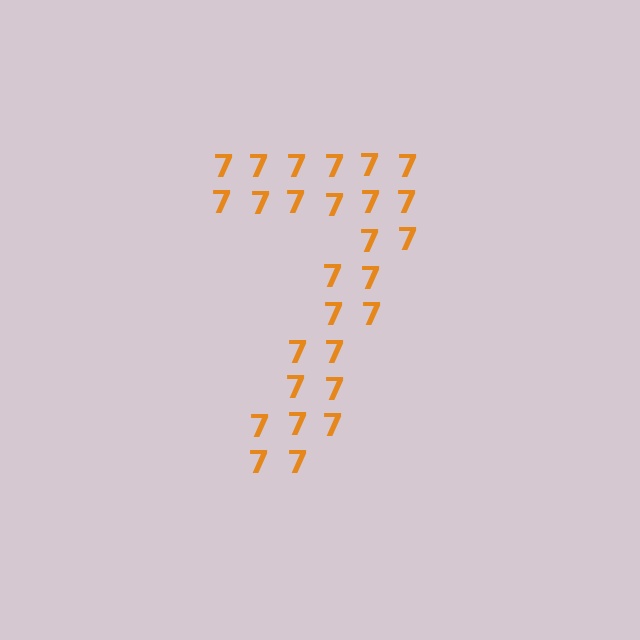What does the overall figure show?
The overall figure shows the digit 7.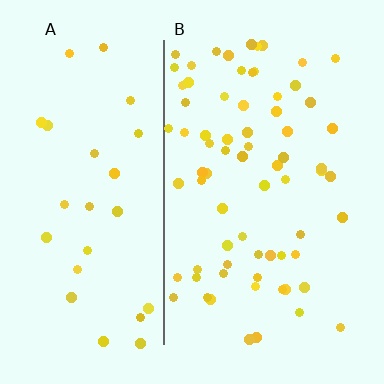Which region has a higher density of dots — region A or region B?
B (the right).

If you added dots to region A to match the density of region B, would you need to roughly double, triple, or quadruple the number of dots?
Approximately double.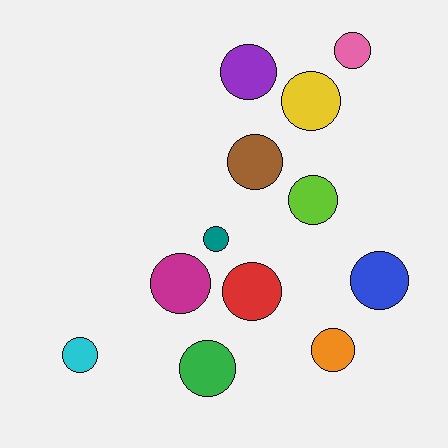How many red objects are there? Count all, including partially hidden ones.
There is 1 red object.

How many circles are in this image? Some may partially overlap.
There are 12 circles.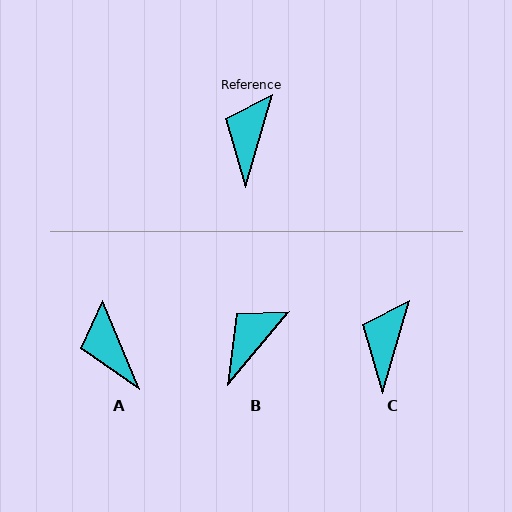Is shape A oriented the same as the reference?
No, it is off by about 39 degrees.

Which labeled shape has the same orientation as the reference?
C.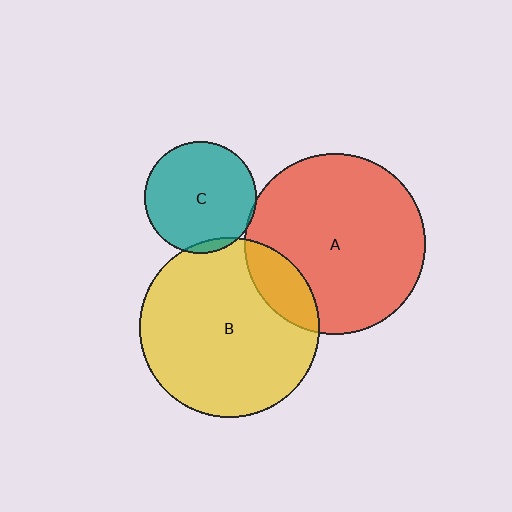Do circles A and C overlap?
Yes.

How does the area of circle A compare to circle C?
Approximately 2.6 times.